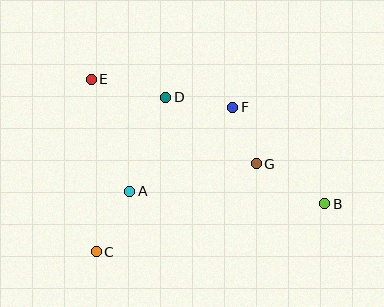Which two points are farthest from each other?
Points B and E are farthest from each other.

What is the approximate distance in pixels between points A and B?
The distance between A and B is approximately 196 pixels.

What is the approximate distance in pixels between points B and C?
The distance between B and C is approximately 234 pixels.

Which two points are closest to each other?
Points F and G are closest to each other.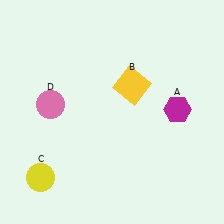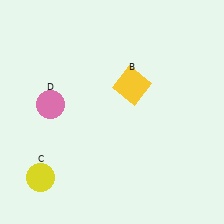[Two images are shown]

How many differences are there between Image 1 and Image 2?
There is 1 difference between the two images.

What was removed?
The magenta hexagon (A) was removed in Image 2.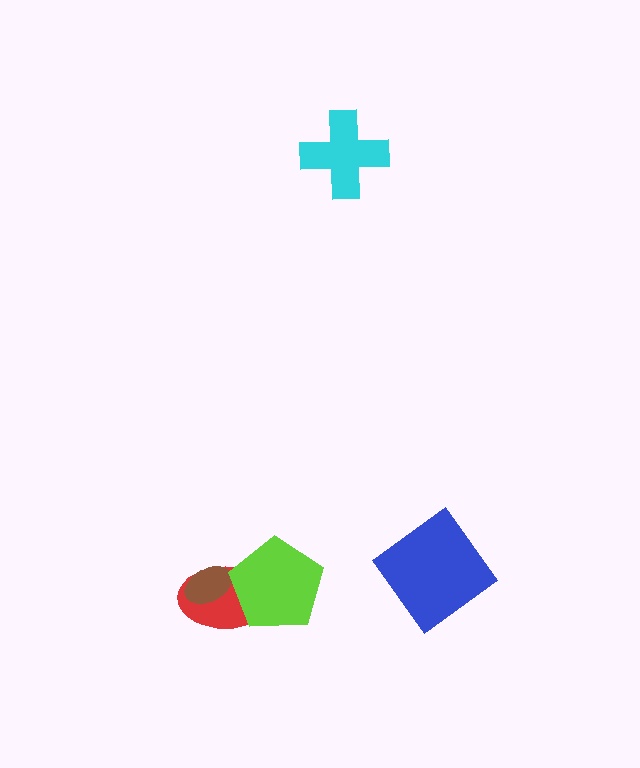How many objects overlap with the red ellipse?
2 objects overlap with the red ellipse.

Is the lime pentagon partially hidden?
No, no other shape covers it.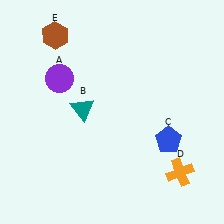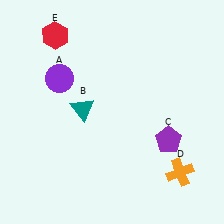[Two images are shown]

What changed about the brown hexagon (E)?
In Image 1, E is brown. In Image 2, it changed to red.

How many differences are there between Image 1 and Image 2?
There are 2 differences between the two images.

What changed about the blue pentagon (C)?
In Image 1, C is blue. In Image 2, it changed to purple.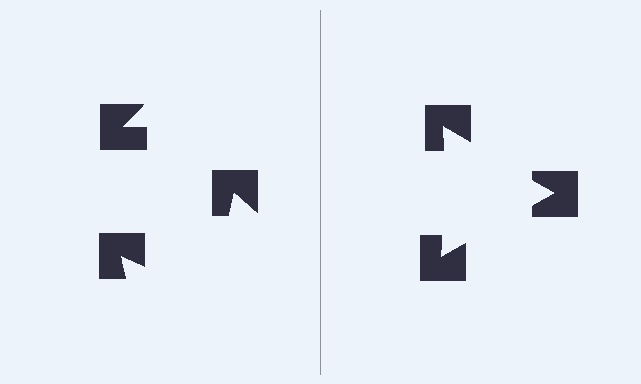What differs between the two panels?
The notched squares are positioned identically on both sides; only the wedge orientations differ. On the right they align to a triangle; on the left they are misaligned.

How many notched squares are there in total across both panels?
6 — 3 on each side.